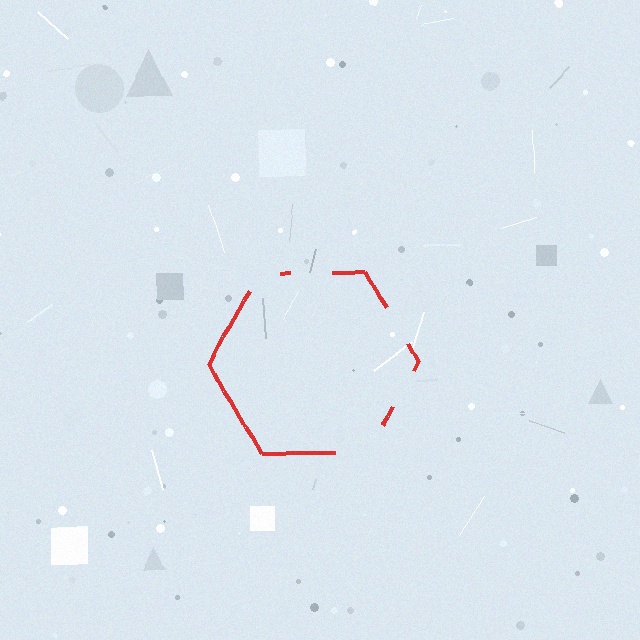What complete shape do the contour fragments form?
The contour fragments form a hexagon.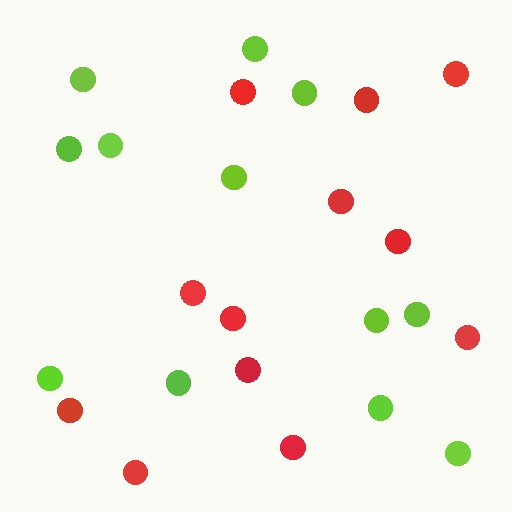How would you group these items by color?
There are 2 groups: one group of lime circles (12) and one group of red circles (12).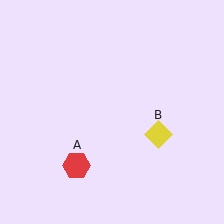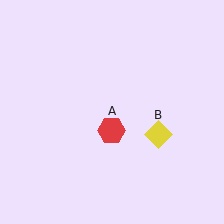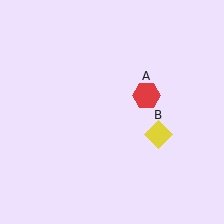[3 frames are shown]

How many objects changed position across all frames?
1 object changed position: red hexagon (object A).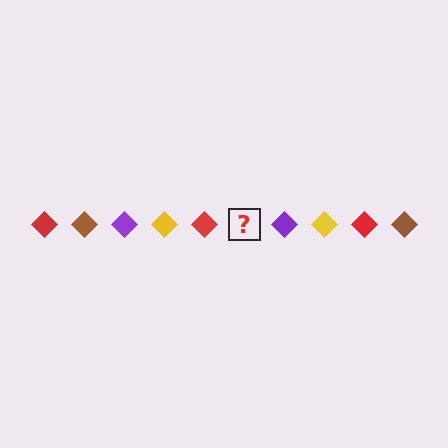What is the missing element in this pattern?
The missing element is a brown diamond.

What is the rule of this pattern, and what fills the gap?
The rule is that the pattern cycles through red, brown, purple, yellow diamonds. The gap should be filled with a brown diamond.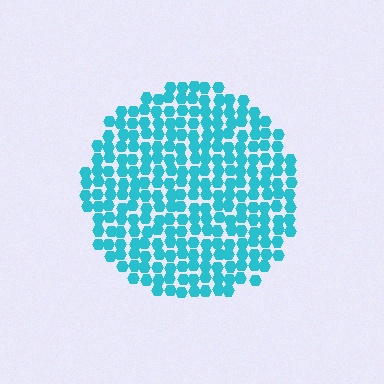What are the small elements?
The small elements are hexagons.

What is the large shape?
The large shape is a circle.